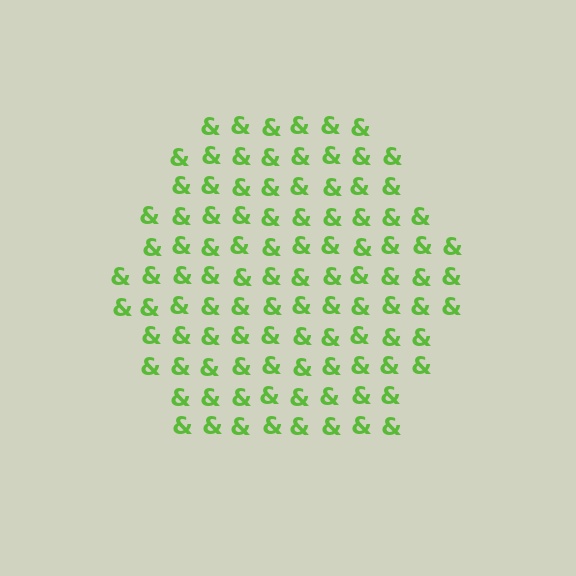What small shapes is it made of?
It is made of small ampersands.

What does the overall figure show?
The overall figure shows a hexagon.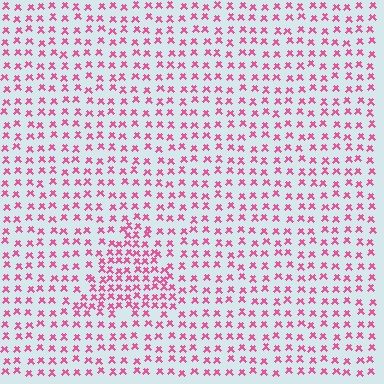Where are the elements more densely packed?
The elements are more densely packed inside the triangle boundary.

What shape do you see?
I see a triangle.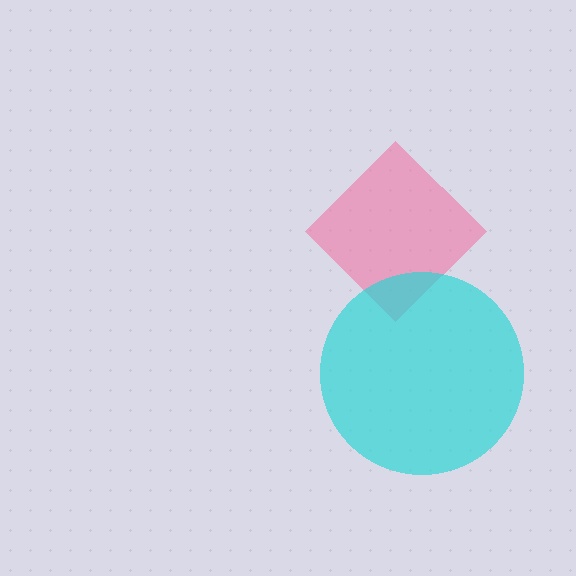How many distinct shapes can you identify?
There are 2 distinct shapes: a pink diamond, a cyan circle.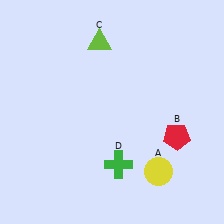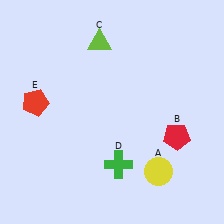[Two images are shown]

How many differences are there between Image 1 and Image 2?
There is 1 difference between the two images.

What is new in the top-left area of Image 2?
A red pentagon (E) was added in the top-left area of Image 2.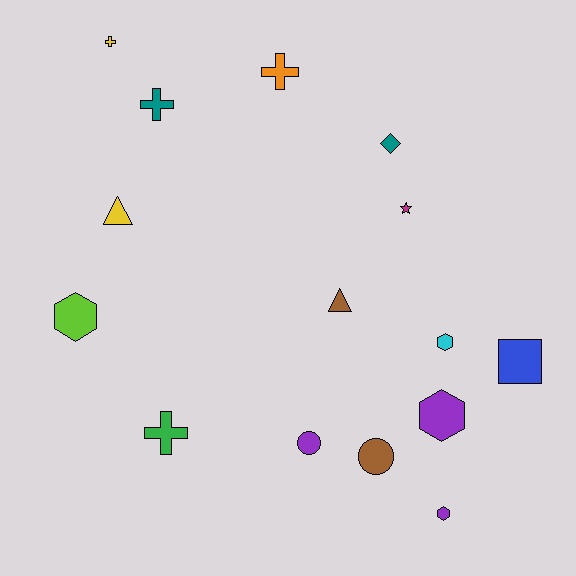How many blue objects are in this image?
There is 1 blue object.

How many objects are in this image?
There are 15 objects.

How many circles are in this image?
There are 2 circles.